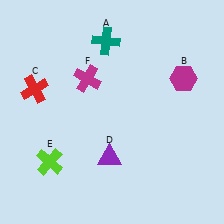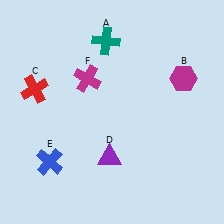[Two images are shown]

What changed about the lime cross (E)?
In Image 1, E is lime. In Image 2, it changed to blue.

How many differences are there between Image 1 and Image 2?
There is 1 difference between the two images.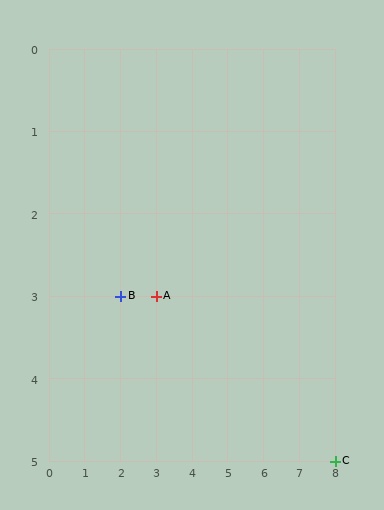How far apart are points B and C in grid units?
Points B and C are 6 columns and 2 rows apart (about 6.3 grid units diagonally).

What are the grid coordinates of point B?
Point B is at grid coordinates (2, 3).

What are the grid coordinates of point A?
Point A is at grid coordinates (3, 3).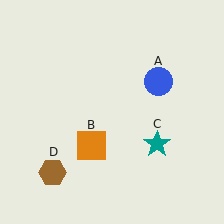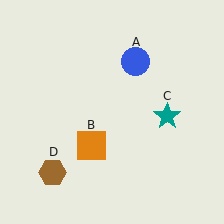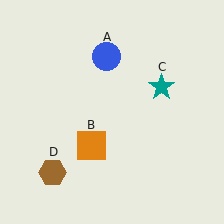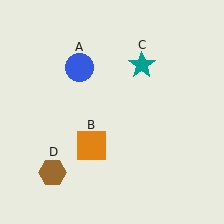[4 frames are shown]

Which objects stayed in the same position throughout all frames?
Orange square (object B) and brown hexagon (object D) remained stationary.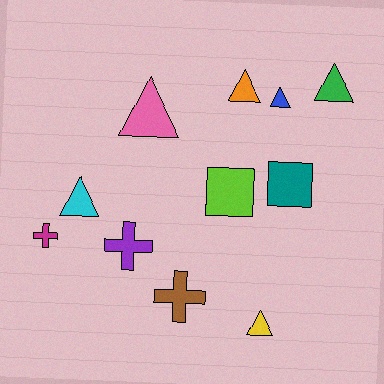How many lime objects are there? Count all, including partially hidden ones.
There is 1 lime object.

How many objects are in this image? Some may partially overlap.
There are 11 objects.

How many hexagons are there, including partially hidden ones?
There are no hexagons.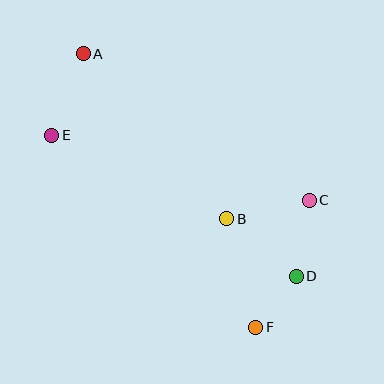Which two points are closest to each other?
Points D and F are closest to each other.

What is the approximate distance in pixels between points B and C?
The distance between B and C is approximately 85 pixels.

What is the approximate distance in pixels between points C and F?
The distance between C and F is approximately 138 pixels.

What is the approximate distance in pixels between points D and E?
The distance between D and E is approximately 282 pixels.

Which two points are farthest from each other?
Points A and F are farthest from each other.